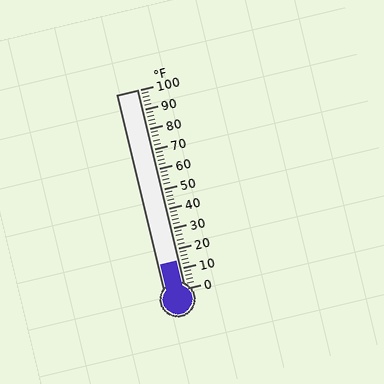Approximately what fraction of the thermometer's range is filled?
The thermometer is filled to approximately 15% of its range.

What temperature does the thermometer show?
The thermometer shows approximately 14°F.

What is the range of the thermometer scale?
The thermometer scale ranges from 0°F to 100°F.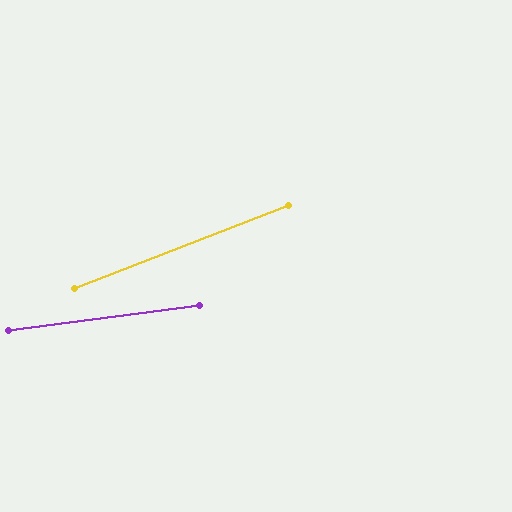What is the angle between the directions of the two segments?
Approximately 14 degrees.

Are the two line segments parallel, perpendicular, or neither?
Neither parallel nor perpendicular — they differ by about 14°.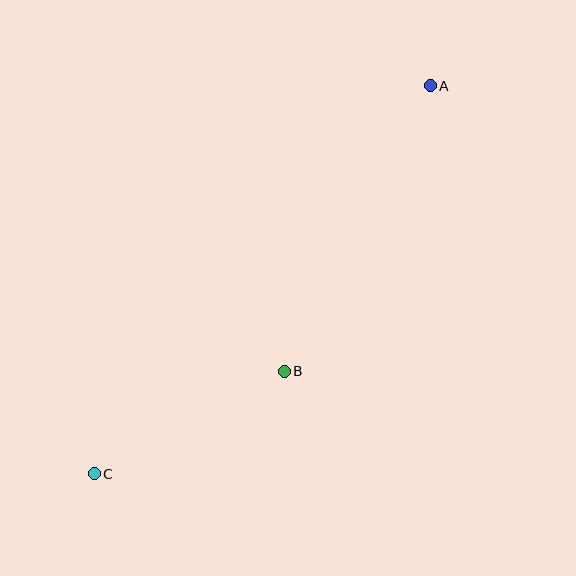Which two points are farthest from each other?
Points A and C are farthest from each other.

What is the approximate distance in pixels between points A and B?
The distance between A and B is approximately 321 pixels.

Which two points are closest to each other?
Points B and C are closest to each other.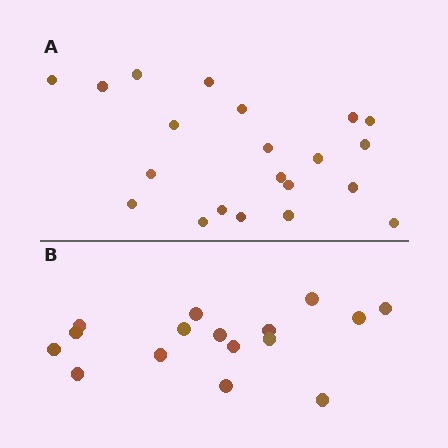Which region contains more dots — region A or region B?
Region A (the top region) has more dots.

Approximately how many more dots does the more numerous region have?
Region A has about 5 more dots than region B.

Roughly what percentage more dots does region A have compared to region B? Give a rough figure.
About 30% more.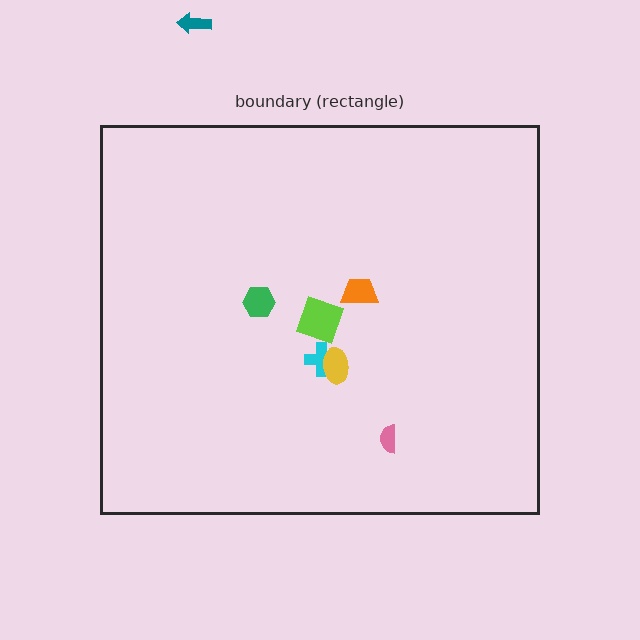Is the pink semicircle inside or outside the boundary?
Inside.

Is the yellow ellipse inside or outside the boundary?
Inside.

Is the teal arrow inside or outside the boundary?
Outside.